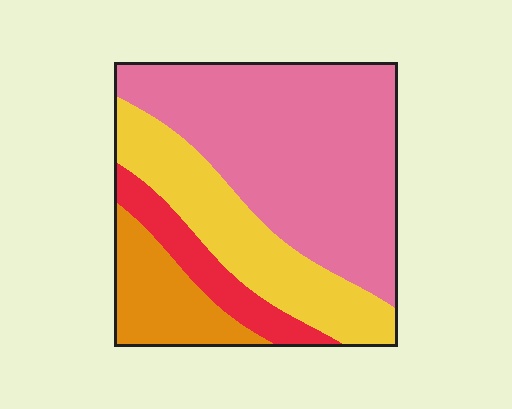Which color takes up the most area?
Pink, at roughly 50%.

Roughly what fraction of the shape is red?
Red covers around 10% of the shape.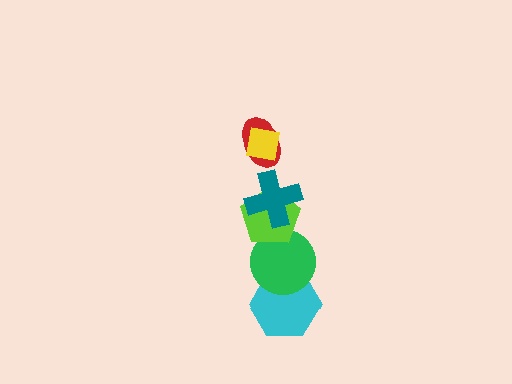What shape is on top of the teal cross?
The red ellipse is on top of the teal cross.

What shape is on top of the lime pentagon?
The teal cross is on top of the lime pentagon.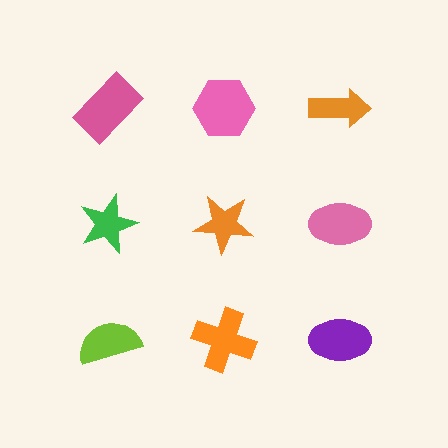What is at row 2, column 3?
A pink ellipse.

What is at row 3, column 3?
A purple ellipse.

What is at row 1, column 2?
A pink hexagon.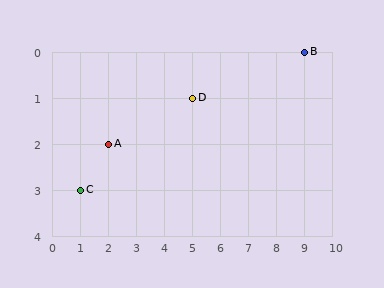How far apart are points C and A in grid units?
Points C and A are 1 column and 1 row apart (about 1.4 grid units diagonally).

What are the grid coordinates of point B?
Point B is at grid coordinates (9, 0).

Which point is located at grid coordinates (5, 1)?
Point D is at (5, 1).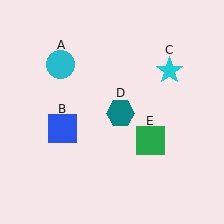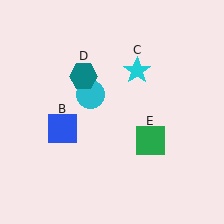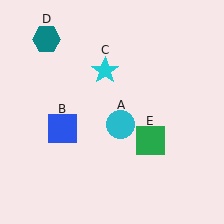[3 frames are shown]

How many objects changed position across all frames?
3 objects changed position: cyan circle (object A), cyan star (object C), teal hexagon (object D).